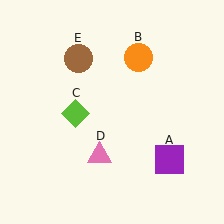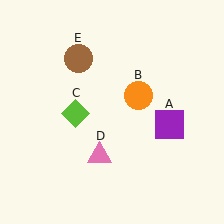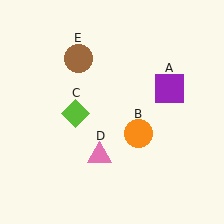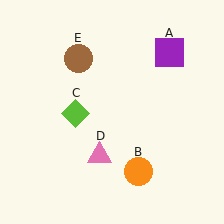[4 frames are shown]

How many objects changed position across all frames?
2 objects changed position: purple square (object A), orange circle (object B).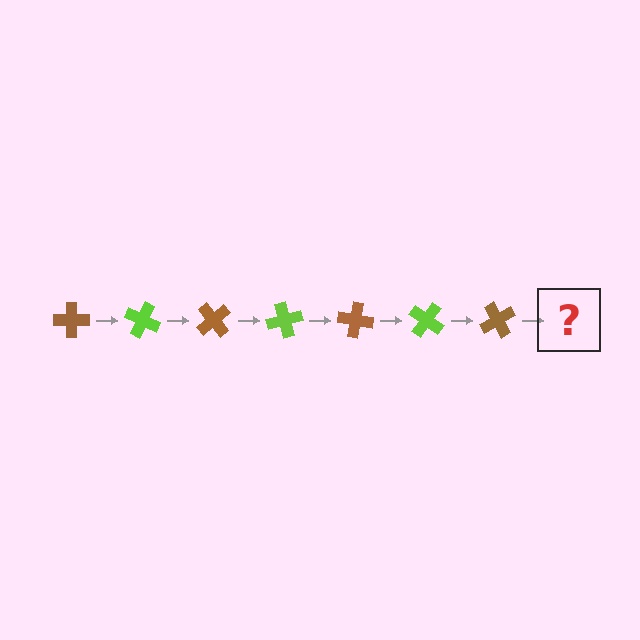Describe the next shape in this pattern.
It should be a lime cross, rotated 175 degrees from the start.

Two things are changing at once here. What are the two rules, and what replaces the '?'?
The two rules are that it rotates 25 degrees each step and the color cycles through brown and lime. The '?' should be a lime cross, rotated 175 degrees from the start.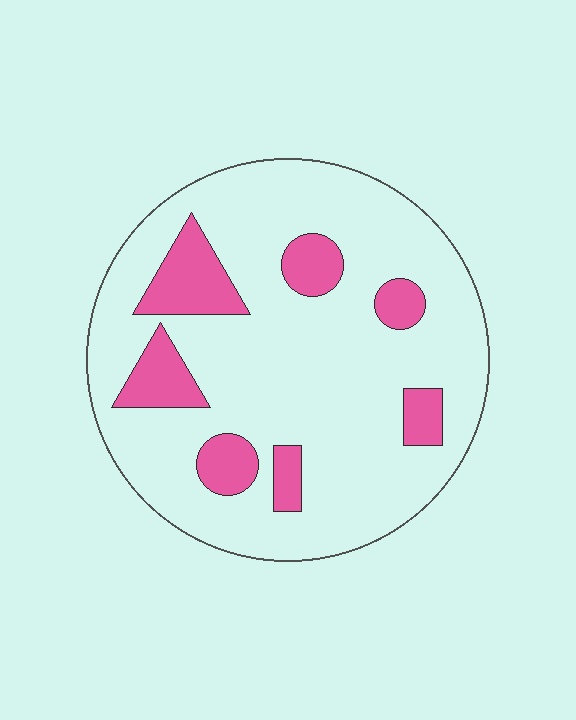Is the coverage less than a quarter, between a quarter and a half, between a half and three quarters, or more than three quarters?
Less than a quarter.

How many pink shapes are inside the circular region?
7.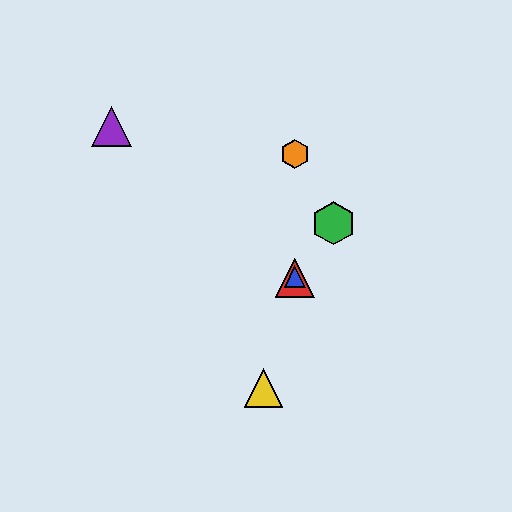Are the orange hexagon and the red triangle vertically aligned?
Yes, both are at x≈295.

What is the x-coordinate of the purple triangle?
The purple triangle is at x≈111.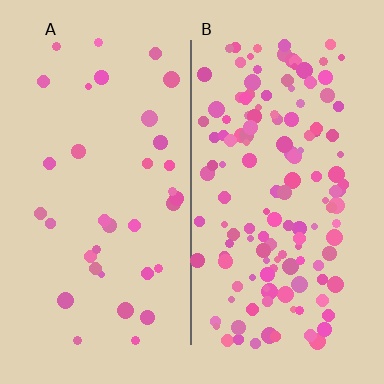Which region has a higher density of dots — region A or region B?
B (the right).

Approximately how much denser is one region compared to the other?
Approximately 3.9× — region B over region A.